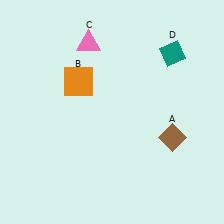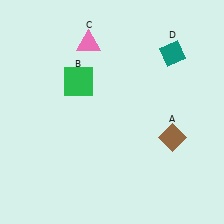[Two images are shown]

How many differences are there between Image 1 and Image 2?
There is 1 difference between the two images.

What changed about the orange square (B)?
In Image 1, B is orange. In Image 2, it changed to green.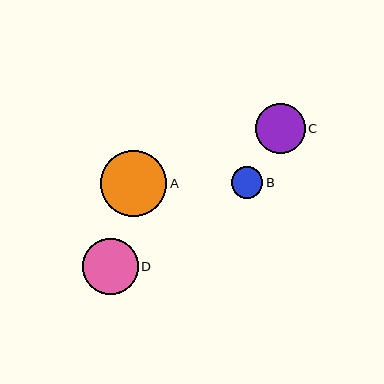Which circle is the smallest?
Circle B is the smallest with a size of approximately 32 pixels.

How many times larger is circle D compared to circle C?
Circle D is approximately 1.1 times the size of circle C.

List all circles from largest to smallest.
From largest to smallest: A, D, C, B.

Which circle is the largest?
Circle A is the largest with a size of approximately 66 pixels.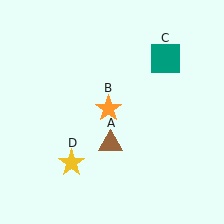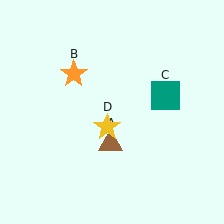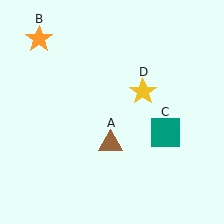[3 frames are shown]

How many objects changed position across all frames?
3 objects changed position: orange star (object B), teal square (object C), yellow star (object D).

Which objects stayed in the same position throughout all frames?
Brown triangle (object A) remained stationary.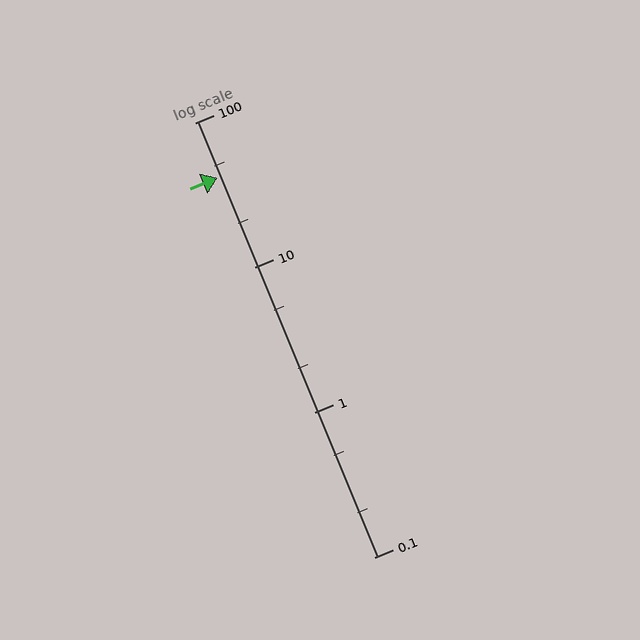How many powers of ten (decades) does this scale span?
The scale spans 3 decades, from 0.1 to 100.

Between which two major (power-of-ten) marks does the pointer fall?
The pointer is between 10 and 100.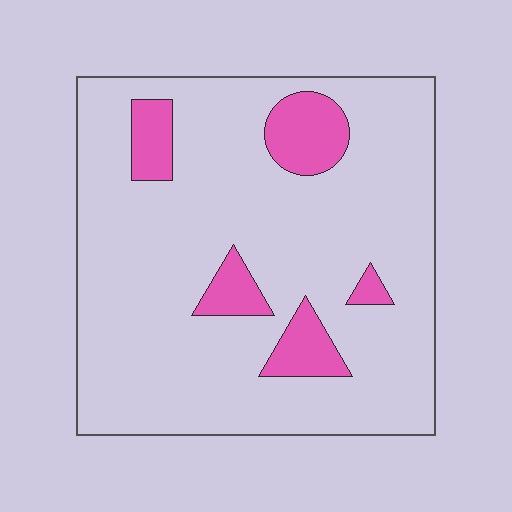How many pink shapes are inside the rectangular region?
5.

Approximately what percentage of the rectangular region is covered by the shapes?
Approximately 15%.